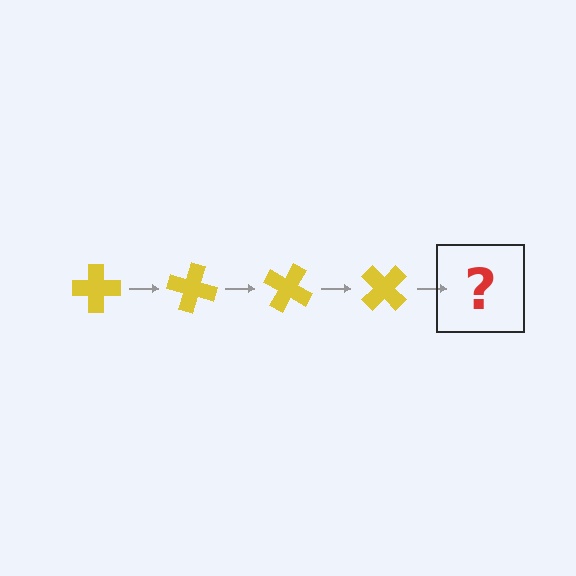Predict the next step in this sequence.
The next step is a yellow cross rotated 60 degrees.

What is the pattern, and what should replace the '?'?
The pattern is that the cross rotates 15 degrees each step. The '?' should be a yellow cross rotated 60 degrees.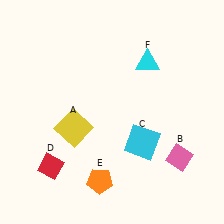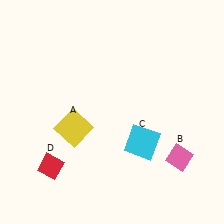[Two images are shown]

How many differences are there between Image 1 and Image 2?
There are 2 differences between the two images.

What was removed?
The cyan triangle (F), the orange pentagon (E) were removed in Image 2.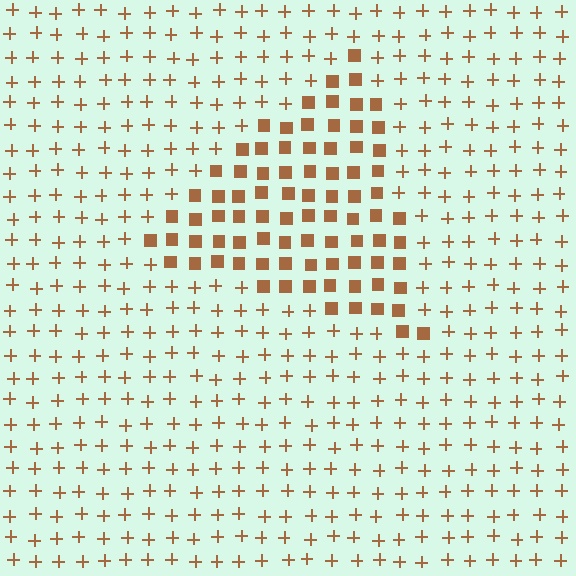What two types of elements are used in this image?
The image uses squares inside the triangle region and plus signs outside it.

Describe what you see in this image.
The image is filled with small brown elements arranged in a uniform grid. A triangle-shaped region contains squares, while the surrounding area contains plus signs. The boundary is defined purely by the change in element shape.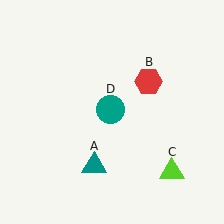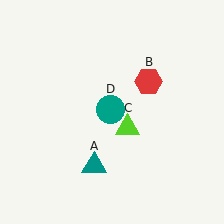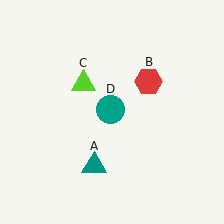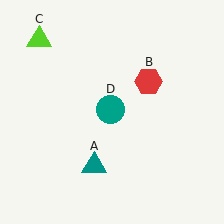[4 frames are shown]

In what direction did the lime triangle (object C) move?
The lime triangle (object C) moved up and to the left.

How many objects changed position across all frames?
1 object changed position: lime triangle (object C).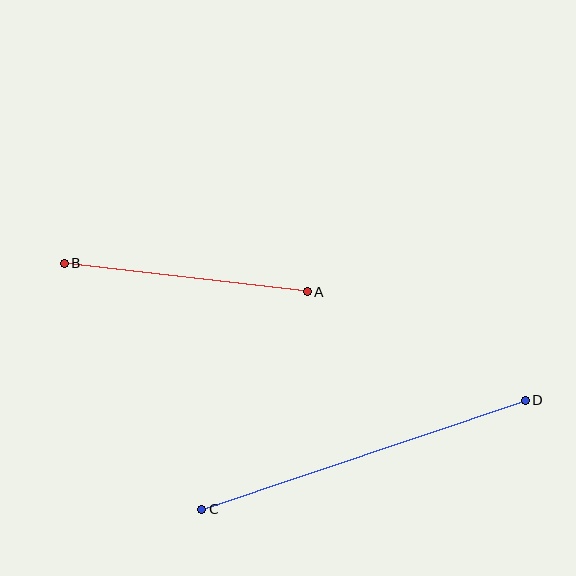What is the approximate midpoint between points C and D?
The midpoint is at approximately (364, 455) pixels.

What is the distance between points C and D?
The distance is approximately 342 pixels.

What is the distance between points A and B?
The distance is approximately 245 pixels.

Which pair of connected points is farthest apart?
Points C and D are farthest apart.